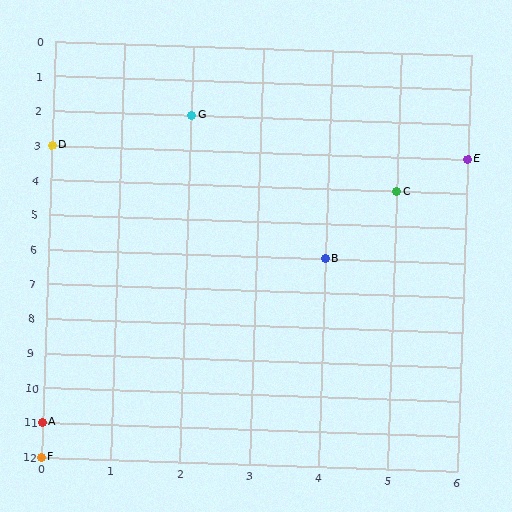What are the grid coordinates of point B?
Point B is at grid coordinates (4, 6).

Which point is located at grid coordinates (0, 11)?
Point A is at (0, 11).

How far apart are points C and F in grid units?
Points C and F are 5 columns and 8 rows apart (about 9.4 grid units diagonally).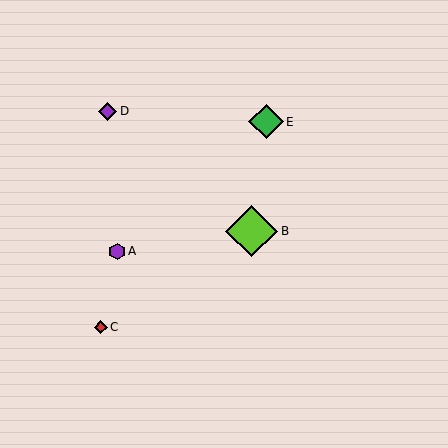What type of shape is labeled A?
Shape A is a purple hexagon.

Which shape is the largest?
The lime diamond (labeled B) is the largest.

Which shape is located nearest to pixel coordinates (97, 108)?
The purple diamond (labeled D) at (107, 111) is nearest to that location.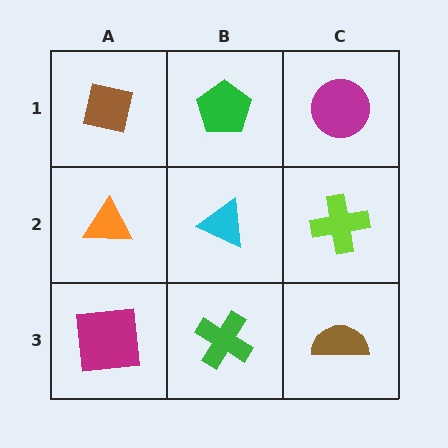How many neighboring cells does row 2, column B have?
4.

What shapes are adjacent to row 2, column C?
A magenta circle (row 1, column C), a brown semicircle (row 3, column C), a cyan triangle (row 2, column B).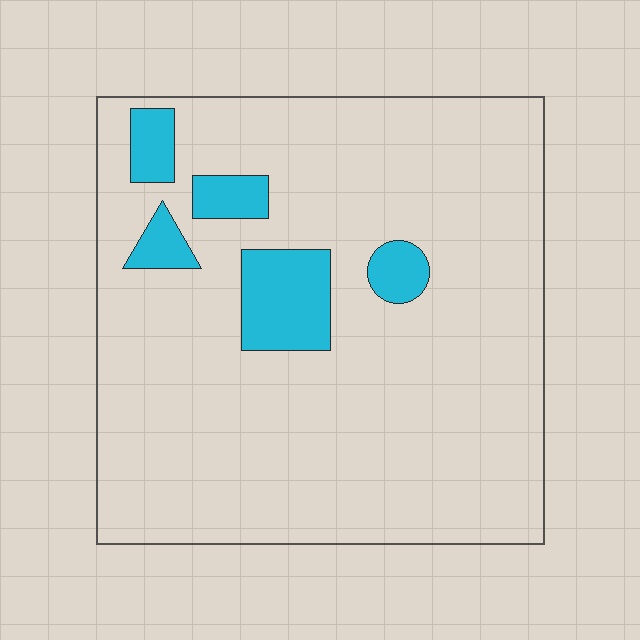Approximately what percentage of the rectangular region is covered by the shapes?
Approximately 10%.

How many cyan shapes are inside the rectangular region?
5.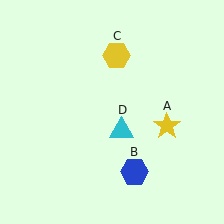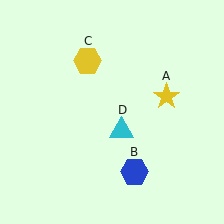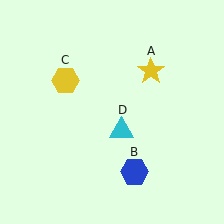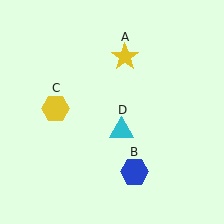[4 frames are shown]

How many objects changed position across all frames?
2 objects changed position: yellow star (object A), yellow hexagon (object C).